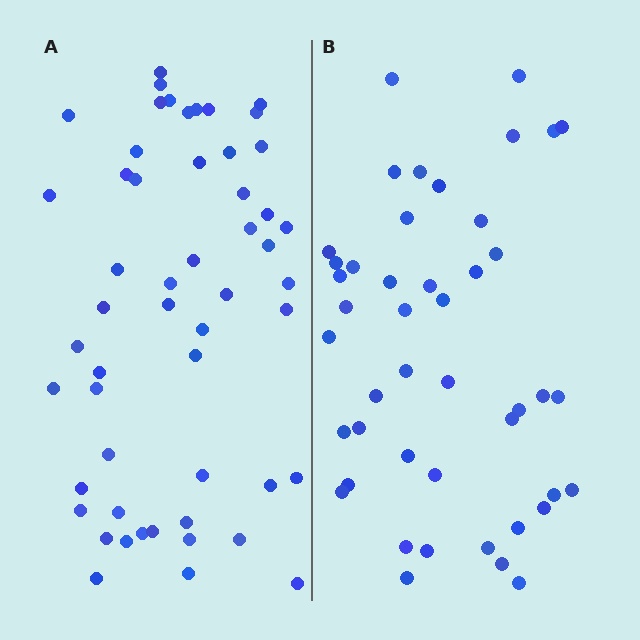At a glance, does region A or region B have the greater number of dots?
Region A (the left region) has more dots.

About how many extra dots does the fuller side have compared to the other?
Region A has roughly 8 or so more dots than region B.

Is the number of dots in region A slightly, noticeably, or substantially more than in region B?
Region A has only slightly more — the two regions are fairly close. The ratio is roughly 1.2 to 1.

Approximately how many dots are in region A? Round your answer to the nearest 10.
About 50 dots. (The exact count is 53, which rounds to 50.)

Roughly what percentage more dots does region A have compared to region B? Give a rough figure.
About 20% more.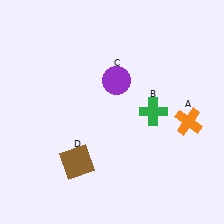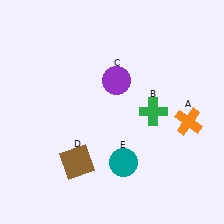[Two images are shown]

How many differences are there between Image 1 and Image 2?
There is 1 difference between the two images.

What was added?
A teal circle (E) was added in Image 2.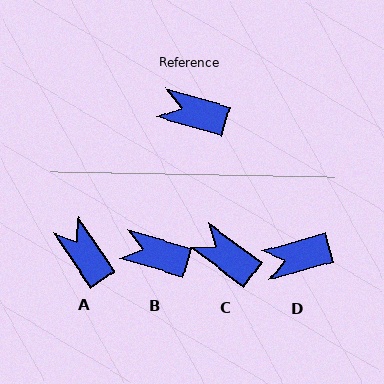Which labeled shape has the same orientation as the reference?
B.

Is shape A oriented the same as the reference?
No, it is off by about 40 degrees.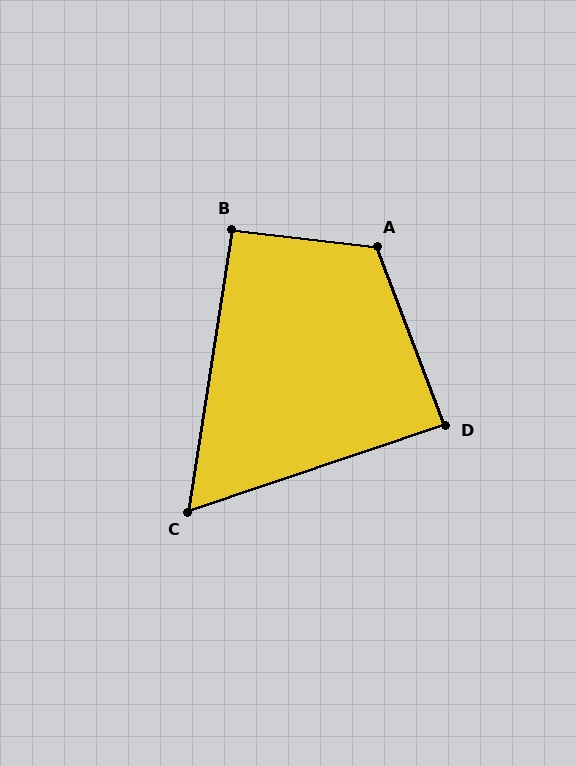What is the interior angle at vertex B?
Approximately 92 degrees (approximately right).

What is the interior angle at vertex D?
Approximately 88 degrees (approximately right).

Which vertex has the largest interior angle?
A, at approximately 117 degrees.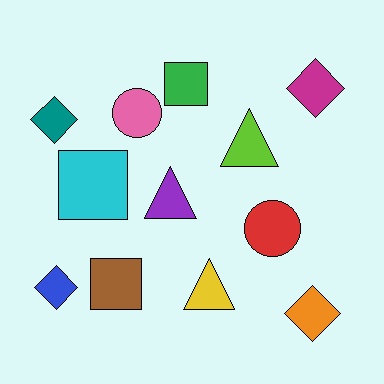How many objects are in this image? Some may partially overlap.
There are 12 objects.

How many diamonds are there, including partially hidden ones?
There are 4 diamonds.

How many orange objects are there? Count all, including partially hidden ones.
There is 1 orange object.